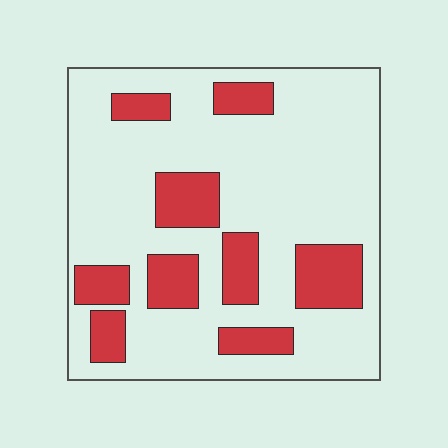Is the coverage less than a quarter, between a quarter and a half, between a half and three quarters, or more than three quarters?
Less than a quarter.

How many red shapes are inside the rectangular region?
9.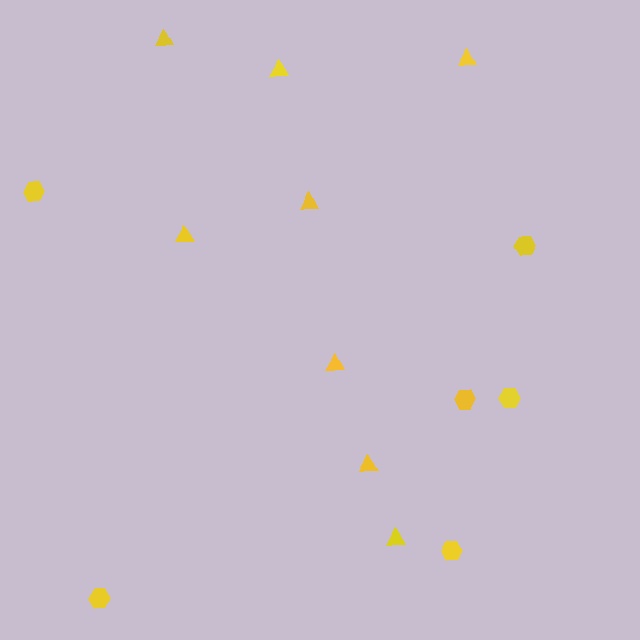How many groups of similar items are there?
There are 2 groups: one group of hexagons (6) and one group of triangles (8).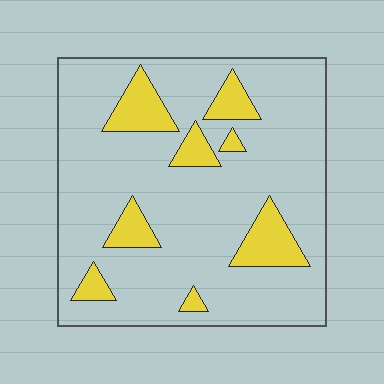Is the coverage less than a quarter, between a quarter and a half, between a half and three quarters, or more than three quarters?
Less than a quarter.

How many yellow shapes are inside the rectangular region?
8.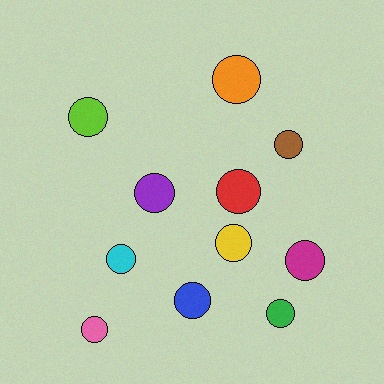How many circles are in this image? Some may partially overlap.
There are 11 circles.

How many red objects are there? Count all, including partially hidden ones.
There is 1 red object.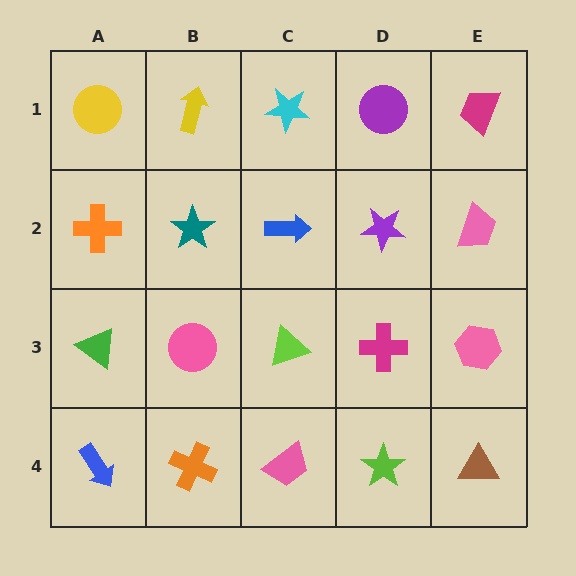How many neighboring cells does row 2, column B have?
4.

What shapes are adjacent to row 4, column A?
A green triangle (row 3, column A), an orange cross (row 4, column B).